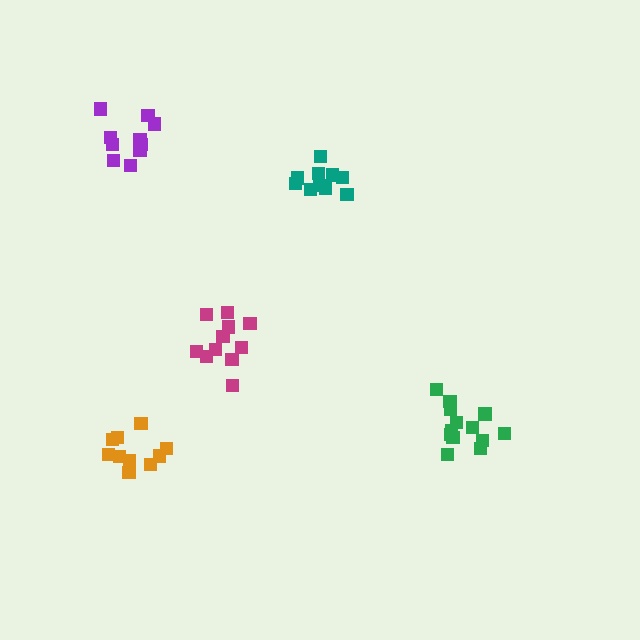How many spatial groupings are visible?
There are 5 spatial groupings.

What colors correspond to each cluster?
The clusters are colored: green, purple, teal, magenta, orange.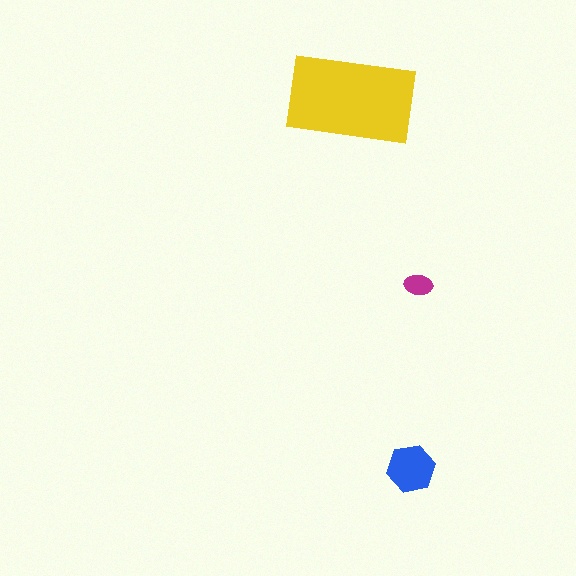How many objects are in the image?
There are 3 objects in the image.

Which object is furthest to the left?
The yellow rectangle is leftmost.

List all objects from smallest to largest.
The magenta ellipse, the blue hexagon, the yellow rectangle.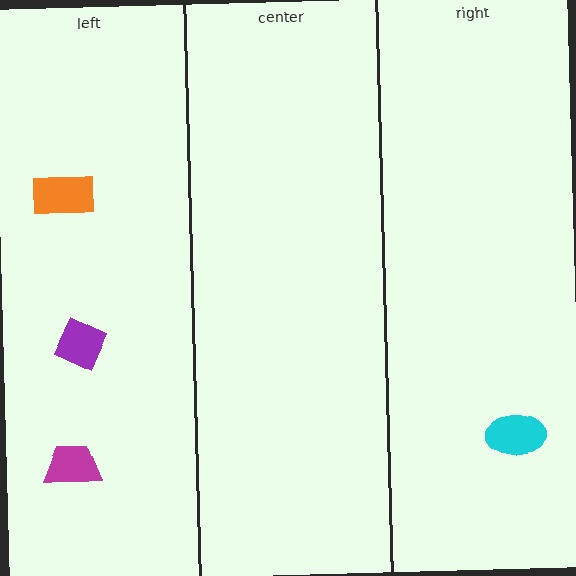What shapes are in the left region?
The purple diamond, the orange rectangle, the magenta trapezoid.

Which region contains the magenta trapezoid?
The left region.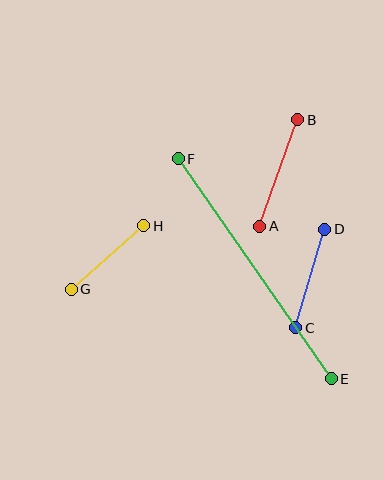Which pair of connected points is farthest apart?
Points E and F are farthest apart.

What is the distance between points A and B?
The distance is approximately 113 pixels.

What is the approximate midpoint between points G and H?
The midpoint is at approximately (107, 258) pixels.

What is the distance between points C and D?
The distance is approximately 103 pixels.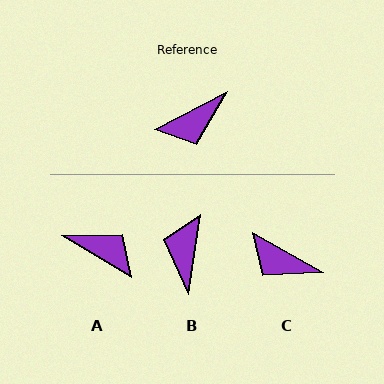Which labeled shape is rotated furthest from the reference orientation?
B, about 125 degrees away.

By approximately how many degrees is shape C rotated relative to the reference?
Approximately 57 degrees clockwise.